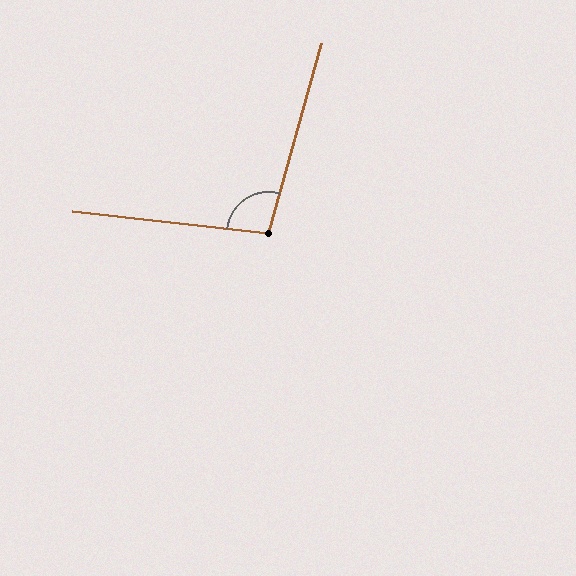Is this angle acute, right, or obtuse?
It is obtuse.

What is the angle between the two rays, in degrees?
Approximately 99 degrees.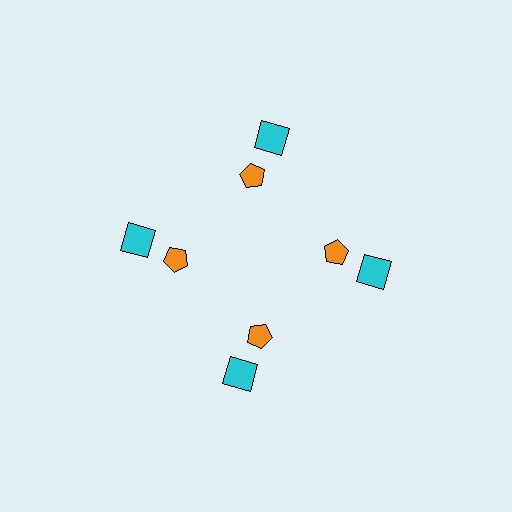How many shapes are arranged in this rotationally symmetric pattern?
There are 8 shapes, arranged in 4 groups of 2.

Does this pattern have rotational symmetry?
Yes, this pattern has 4-fold rotational symmetry. It looks the same after rotating 90 degrees around the center.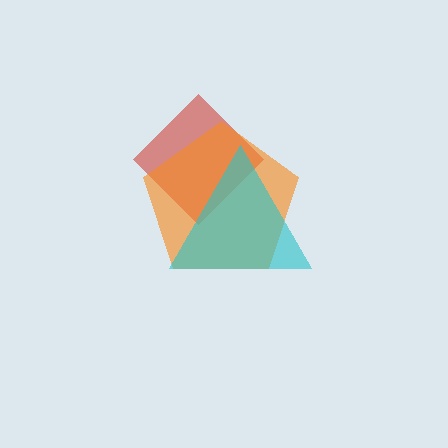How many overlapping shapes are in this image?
There are 3 overlapping shapes in the image.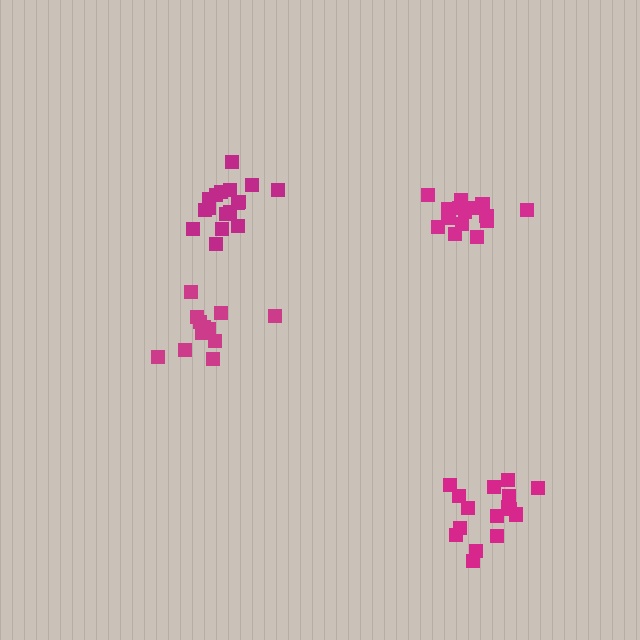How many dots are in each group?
Group 1: 17 dots, Group 2: 15 dots, Group 3: 16 dots, Group 4: 13 dots (61 total).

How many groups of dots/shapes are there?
There are 4 groups.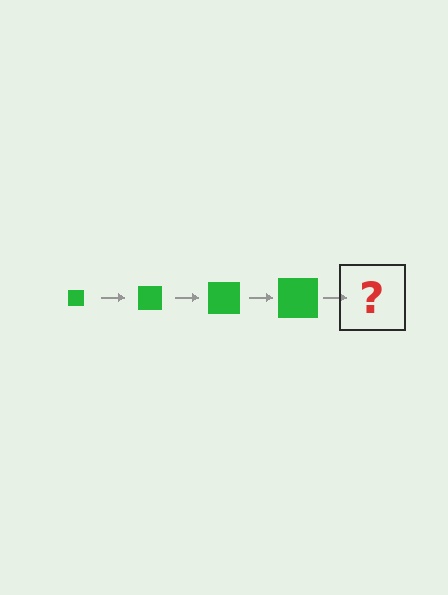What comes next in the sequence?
The next element should be a green square, larger than the previous one.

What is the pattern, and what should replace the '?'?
The pattern is that the square gets progressively larger each step. The '?' should be a green square, larger than the previous one.